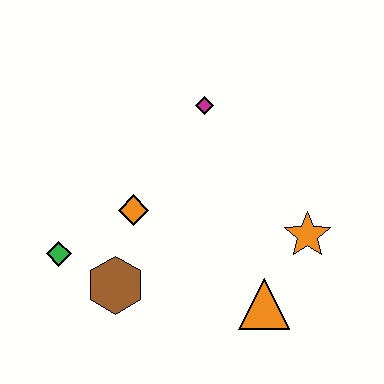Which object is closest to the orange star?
The orange triangle is closest to the orange star.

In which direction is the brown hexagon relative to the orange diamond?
The brown hexagon is below the orange diamond.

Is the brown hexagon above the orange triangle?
Yes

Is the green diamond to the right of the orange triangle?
No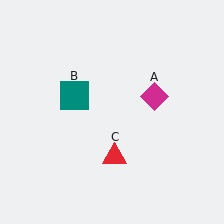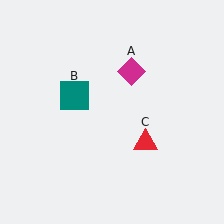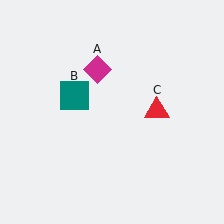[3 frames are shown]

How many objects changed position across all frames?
2 objects changed position: magenta diamond (object A), red triangle (object C).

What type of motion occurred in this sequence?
The magenta diamond (object A), red triangle (object C) rotated counterclockwise around the center of the scene.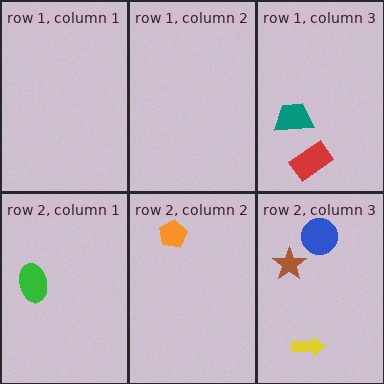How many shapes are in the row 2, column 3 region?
3.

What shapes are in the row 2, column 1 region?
The green ellipse.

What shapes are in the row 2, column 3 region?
The yellow arrow, the brown star, the blue circle.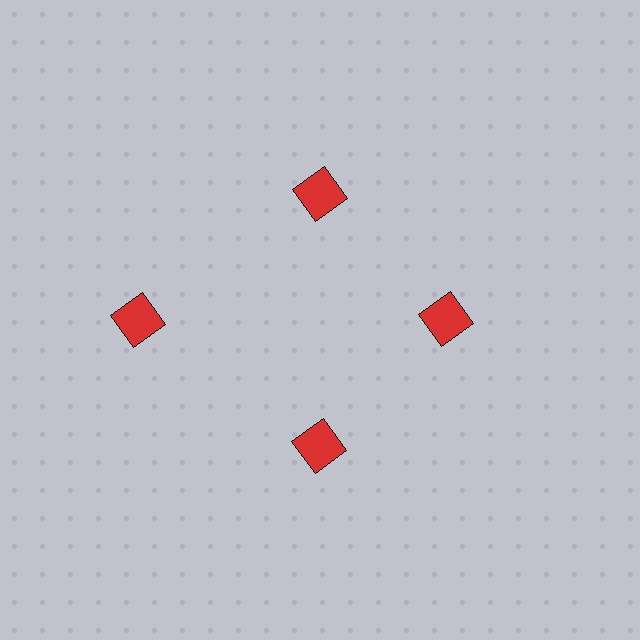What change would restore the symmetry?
The symmetry would be restored by moving it inward, back onto the ring so that all 4 squares sit at equal angles and equal distance from the center.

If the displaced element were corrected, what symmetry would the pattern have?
It would have 4-fold rotational symmetry — the pattern would map onto itself every 90 degrees.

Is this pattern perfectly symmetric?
No. The 4 red squares are arranged in a ring, but one element near the 9 o'clock position is pushed outward from the center, breaking the 4-fold rotational symmetry.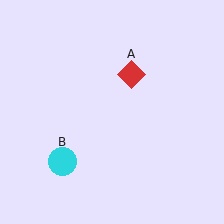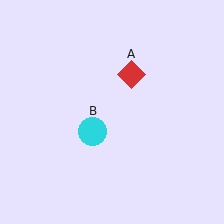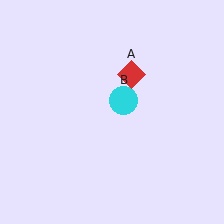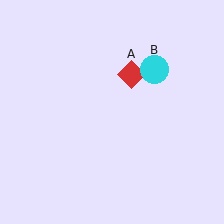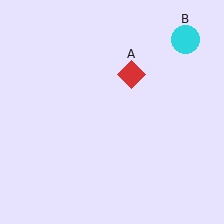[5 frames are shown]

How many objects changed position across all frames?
1 object changed position: cyan circle (object B).